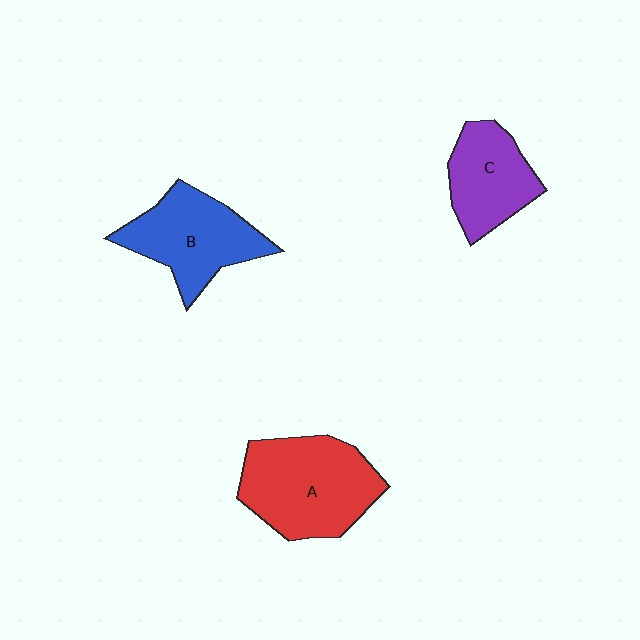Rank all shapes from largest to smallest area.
From largest to smallest: A (red), B (blue), C (purple).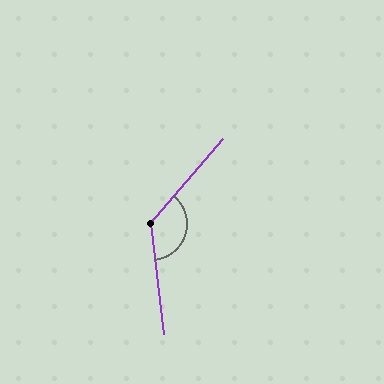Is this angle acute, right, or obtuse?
It is obtuse.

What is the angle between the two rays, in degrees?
Approximately 133 degrees.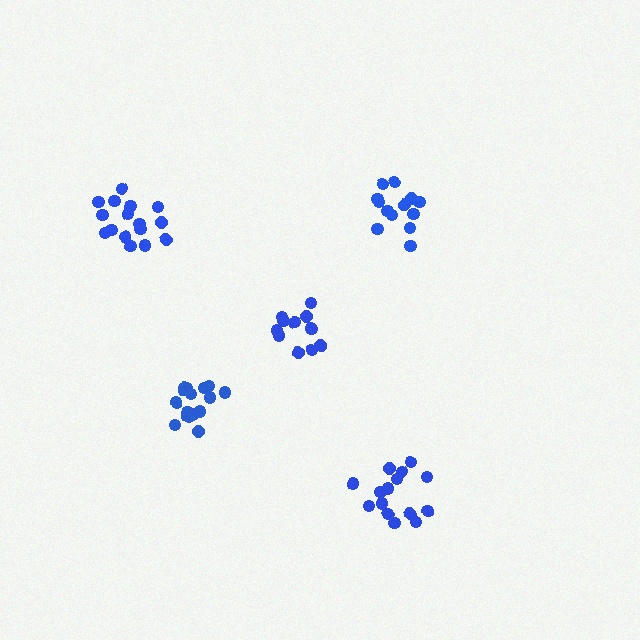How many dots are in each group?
Group 1: 15 dots, Group 2: 16 dots, Group 3: 12 dots, Group 4: 16 dots, Group 5: 13 dots (72 total).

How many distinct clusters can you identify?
There are 5 distinct clusters.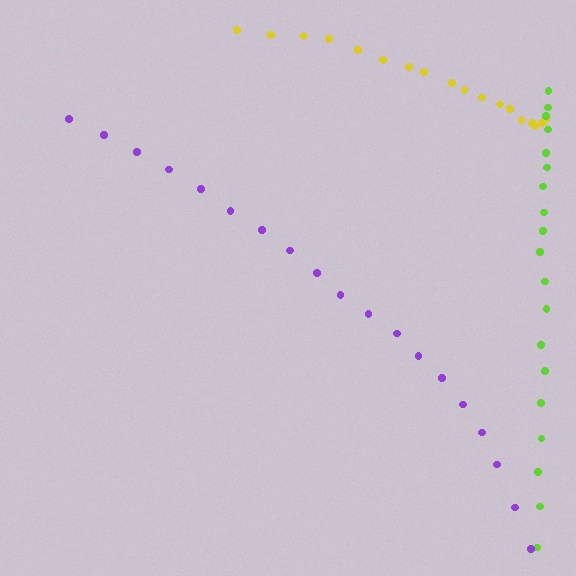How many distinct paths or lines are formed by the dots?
There are 3 distinct paths.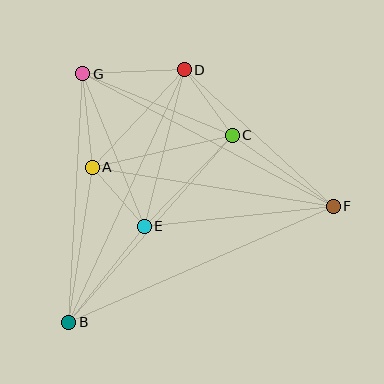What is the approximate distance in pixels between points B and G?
The distance between B and G is approximately 249 pixels.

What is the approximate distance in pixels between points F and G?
The distance between F and G is approximately 284 pixels.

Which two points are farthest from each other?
Points B and F are farthest from each other.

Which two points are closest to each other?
Points A and E are closest to each other.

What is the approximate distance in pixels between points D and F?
The distance between D and F is approximately 202 pixels.